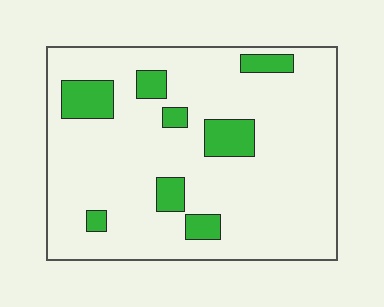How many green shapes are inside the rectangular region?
8.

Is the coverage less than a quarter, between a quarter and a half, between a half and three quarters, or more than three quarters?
Less than a quarter.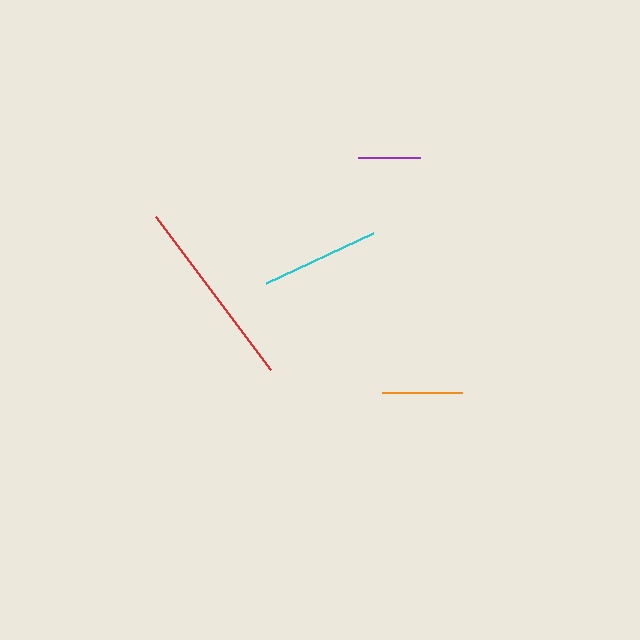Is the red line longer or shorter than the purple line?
The red line is longer than the purple line.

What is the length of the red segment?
The red segment is approximately 191 pixels long.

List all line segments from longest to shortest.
From longest to shortest: red, cyan, orange, purple.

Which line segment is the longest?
The red line is the longest at approximately 191 pixels.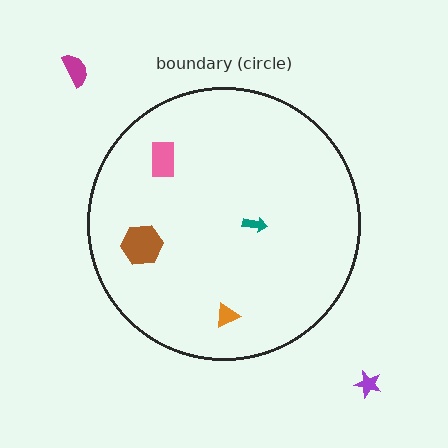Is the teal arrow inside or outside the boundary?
Inside.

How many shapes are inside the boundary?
4 inside, 2 outside.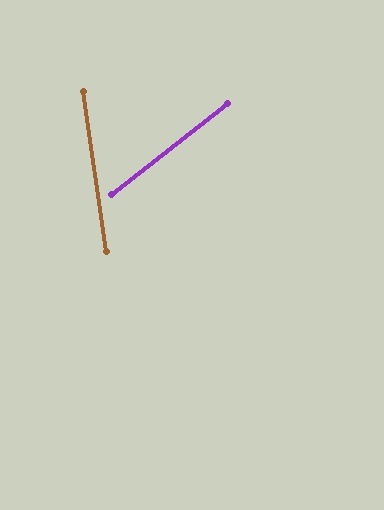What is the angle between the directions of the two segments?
Approximately 60 degrees.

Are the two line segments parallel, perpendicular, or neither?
Neither parallel nor perpendicular — they differ by about 60°.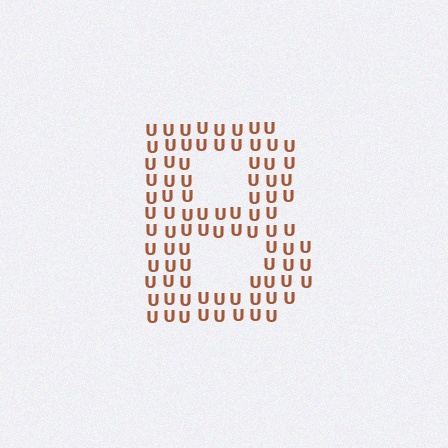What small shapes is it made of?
It is made of small letter U's.